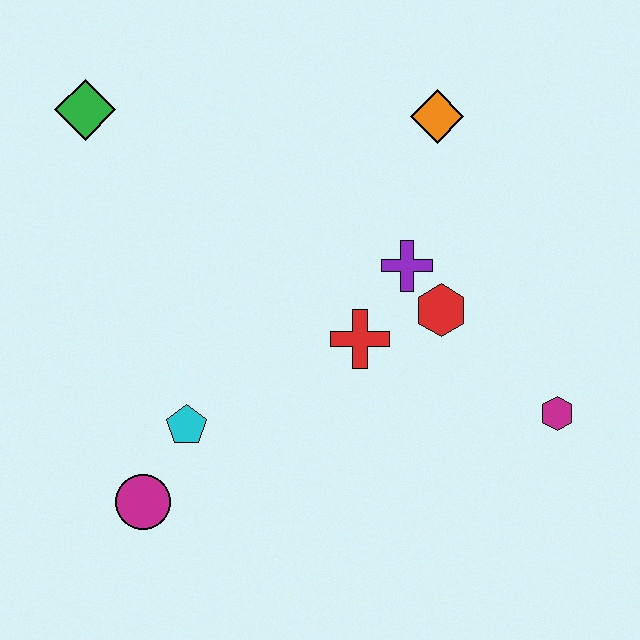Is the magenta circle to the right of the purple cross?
No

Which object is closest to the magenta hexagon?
The red hexagon is closest to the magenta hexagon.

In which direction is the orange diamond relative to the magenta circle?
The orange diamond is above the magenta circle.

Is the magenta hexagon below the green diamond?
Yes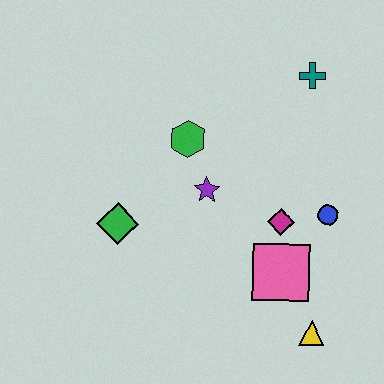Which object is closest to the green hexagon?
The purple star is closest to the green hexagon.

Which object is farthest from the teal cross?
The yellow triangle is farthest from the teal cross.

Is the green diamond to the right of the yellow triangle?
No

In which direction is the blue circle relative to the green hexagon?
The blue circle is to the right of the green hexagon.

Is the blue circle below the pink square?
No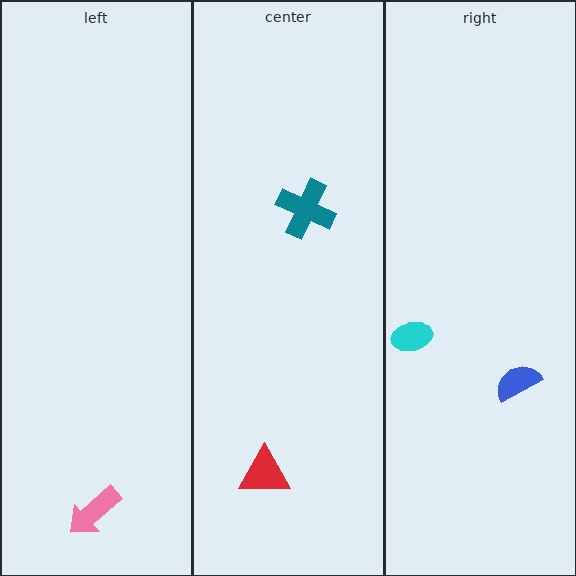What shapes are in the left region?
The pink arrow.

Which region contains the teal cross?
The center region.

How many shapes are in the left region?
1.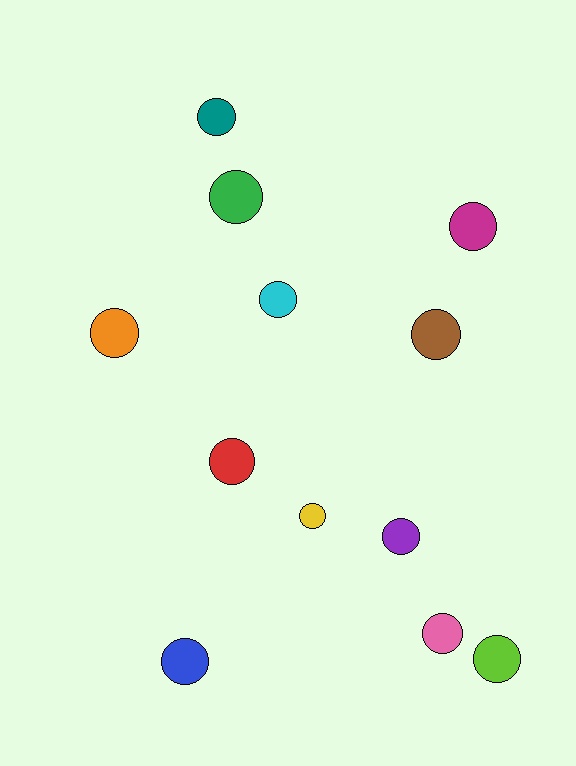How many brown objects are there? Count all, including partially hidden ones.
There is 1 brown object.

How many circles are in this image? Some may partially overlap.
There are 12 circles.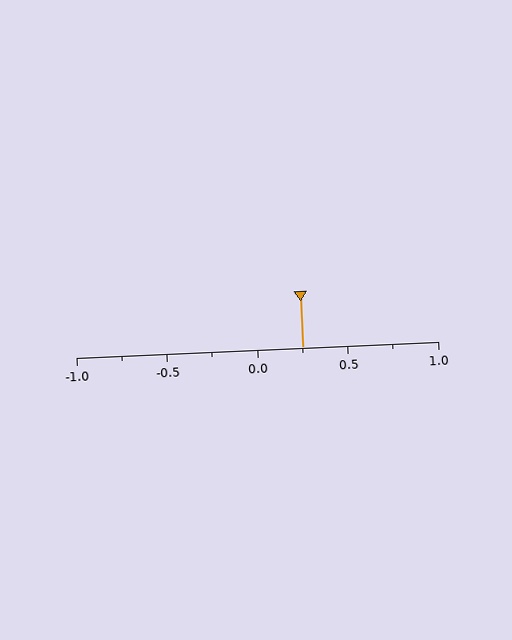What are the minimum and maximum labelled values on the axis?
The axis runs from -1.0 to 1.0.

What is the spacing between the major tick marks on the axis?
The major ticks are spaced 0.5 apart.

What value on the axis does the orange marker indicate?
The marker indicates approximately 0.25.